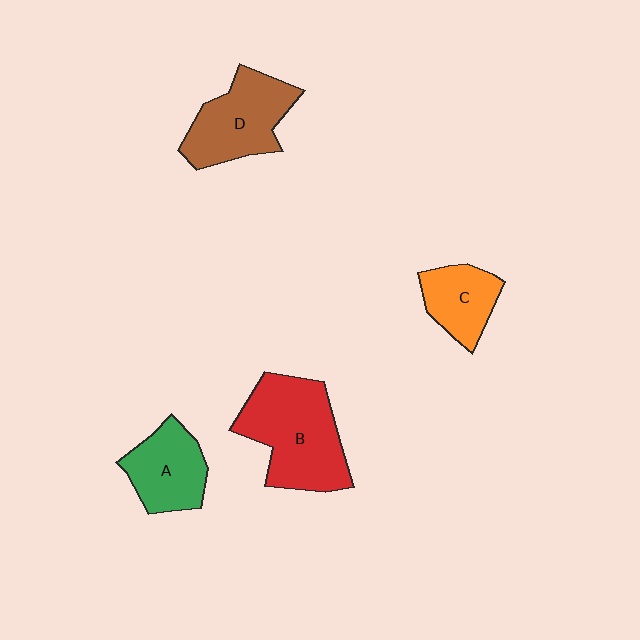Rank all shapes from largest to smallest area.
From largest to smallest: B (red), D (brown), A (green), C (orange).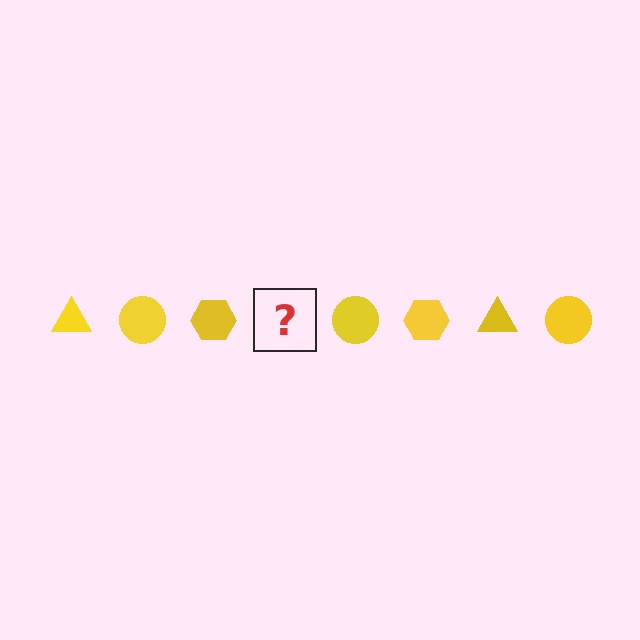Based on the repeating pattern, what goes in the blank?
The blank should be a yellow triangle.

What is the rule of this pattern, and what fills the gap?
The rule is that the pattern cycles through triangle, circle, hexagon shapes in yellow. The gap should be filled with a yellow triangle.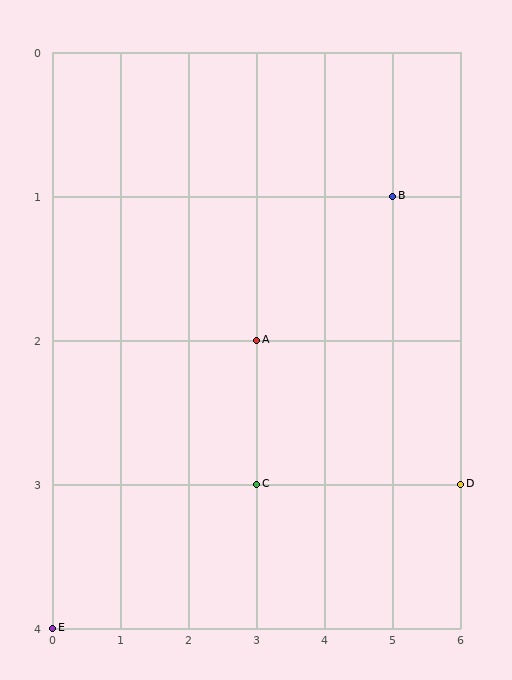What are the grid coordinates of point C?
Point C is at grid coordinates (3, 3).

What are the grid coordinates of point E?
Point E is at grid coordinates (0, 4).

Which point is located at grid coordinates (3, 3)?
Point C is at (3, 3).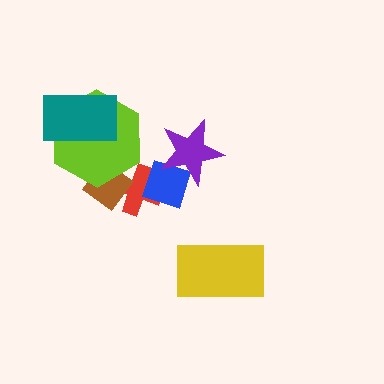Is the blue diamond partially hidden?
Yes, it is partially covered by another shape.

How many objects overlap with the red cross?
3 objects overlap with the red cross.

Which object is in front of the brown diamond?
The lime hexagon is in front of the brown diamond.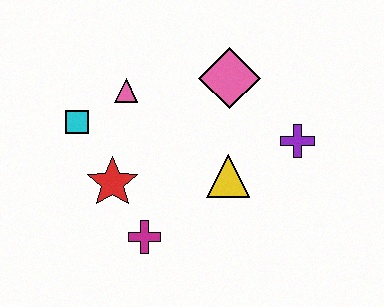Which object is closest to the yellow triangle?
The purple cross is closest to the yellow triangle.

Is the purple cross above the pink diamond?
No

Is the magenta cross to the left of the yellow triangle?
Yes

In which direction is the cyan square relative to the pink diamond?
The cyan square is to the left of the pink diamond.